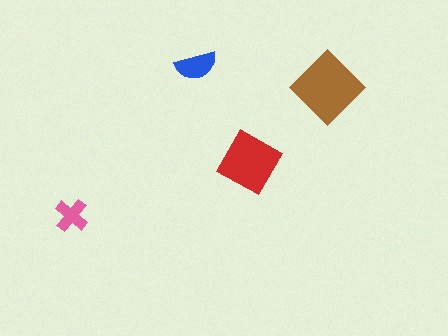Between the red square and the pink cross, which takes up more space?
The red square.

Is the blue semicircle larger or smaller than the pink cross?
Larger.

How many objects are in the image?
There are 4 objects in the image.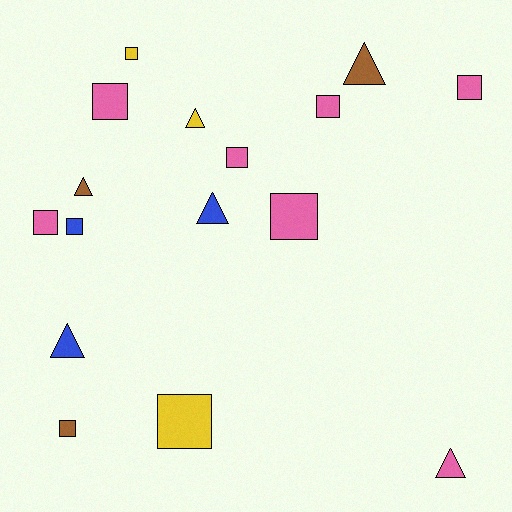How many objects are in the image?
There are 16 objects.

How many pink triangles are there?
There is 1 pink triangle.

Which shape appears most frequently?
Square, with 10 objects.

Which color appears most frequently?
Pink, with 7 objects.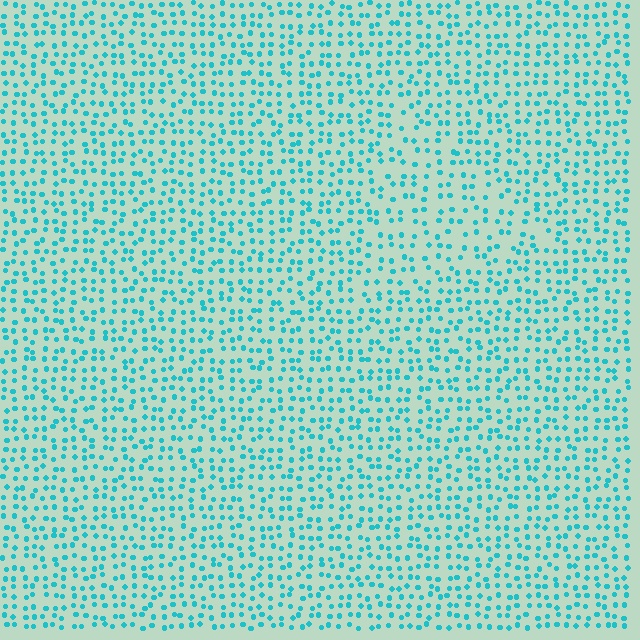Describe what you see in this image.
The image contains small cyan elements arranged at two different densities. A triangle-shaped region is visible where the elements are less densely packed than the surrounding area.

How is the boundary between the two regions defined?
The boundary is defined by a change in element density (approximately 1.5x ratio). All elements are the same color, size, and shape.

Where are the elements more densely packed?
The elements are more densely packed outside the triangle boundary.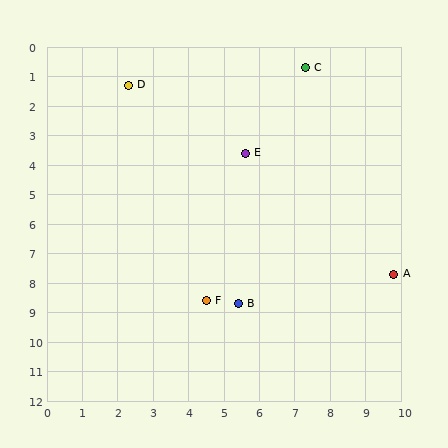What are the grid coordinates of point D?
Point D is at approximately (2.3, 1.3).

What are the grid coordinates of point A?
Point A is at approximately (9.8, 7.7).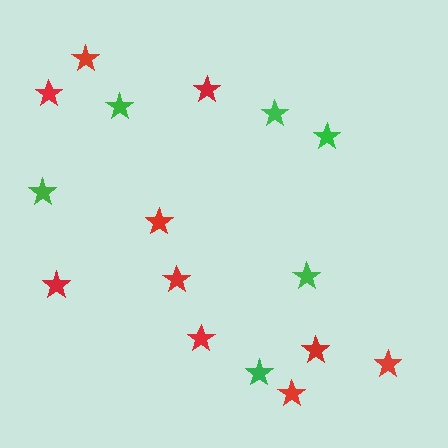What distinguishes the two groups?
There are 2 groups: one group of green stars (6) and one group of red stars (10).